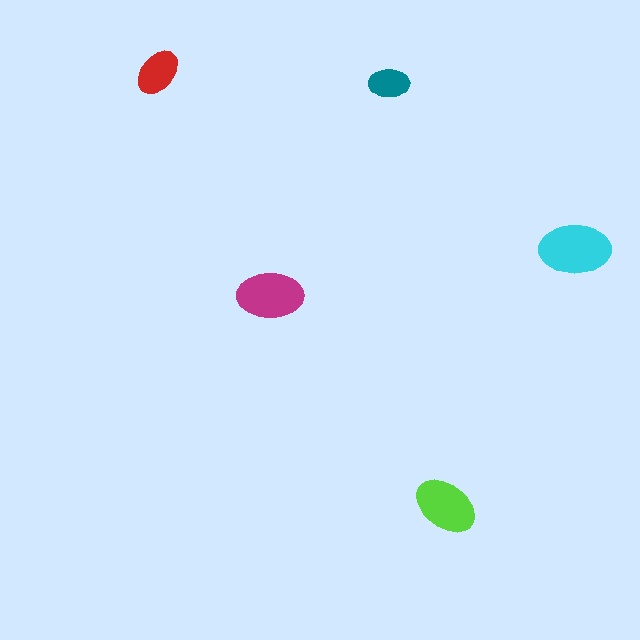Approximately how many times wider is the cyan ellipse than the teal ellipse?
About 2 times wider.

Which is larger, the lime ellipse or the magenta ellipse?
The magenta one.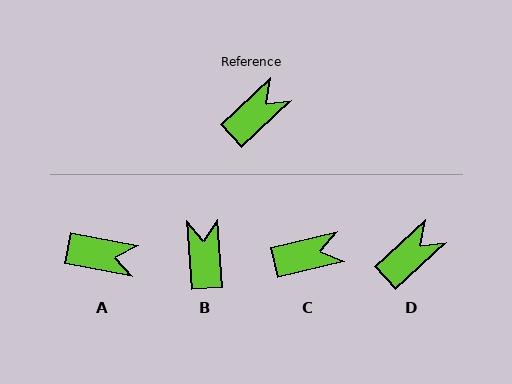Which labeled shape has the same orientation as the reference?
D.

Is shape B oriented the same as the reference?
No, it is off by about 51 degrees.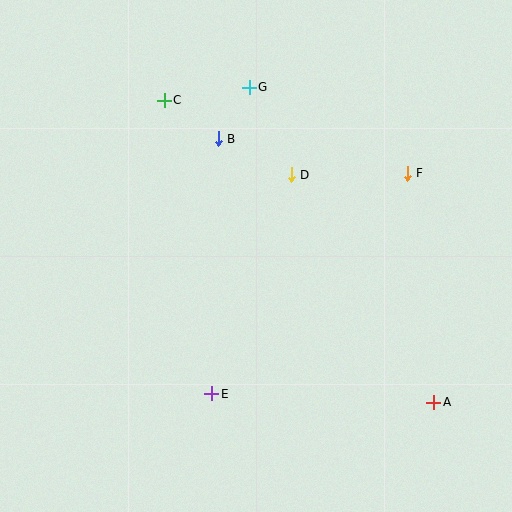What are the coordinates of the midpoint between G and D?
The midpoint between G and D is at (270, 131).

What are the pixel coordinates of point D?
Point D is at (291, 175).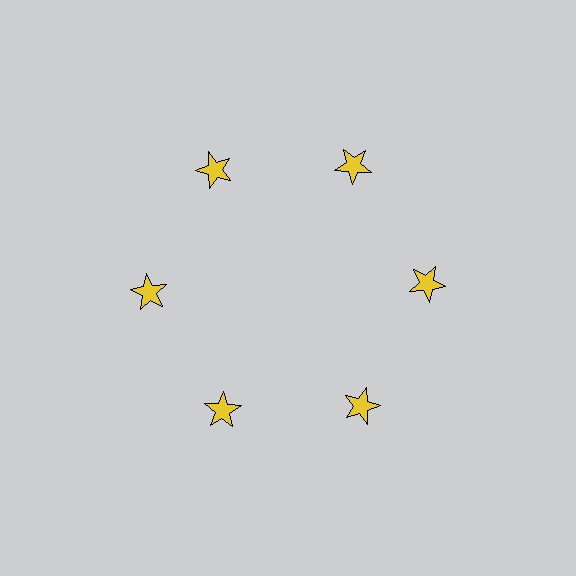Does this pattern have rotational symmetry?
Yes, this pattern has 6-fold rotational symmetry. It looks the same after rotating 60 degrees around the center.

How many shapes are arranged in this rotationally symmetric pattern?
There are 6 shapes, arranged in 6 groups of 1.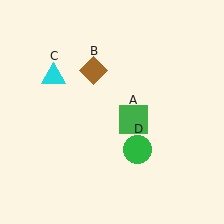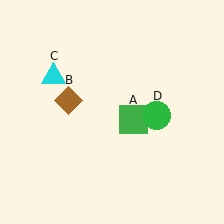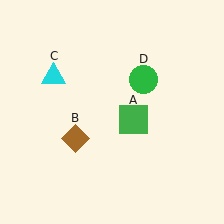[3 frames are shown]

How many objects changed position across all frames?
2 objects changed position: brown diamond (object B), green circle (object D).